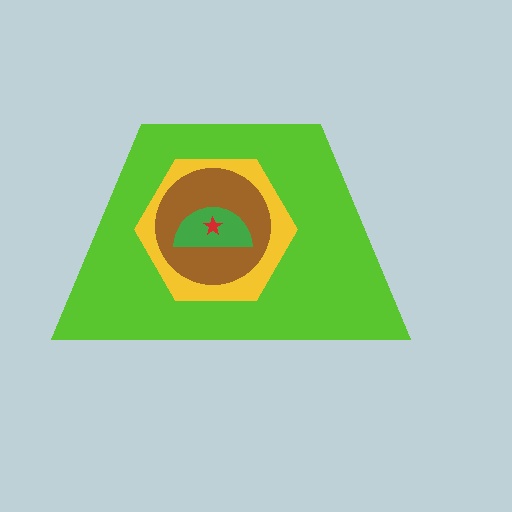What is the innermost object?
The red star.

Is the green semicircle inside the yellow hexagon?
Yes.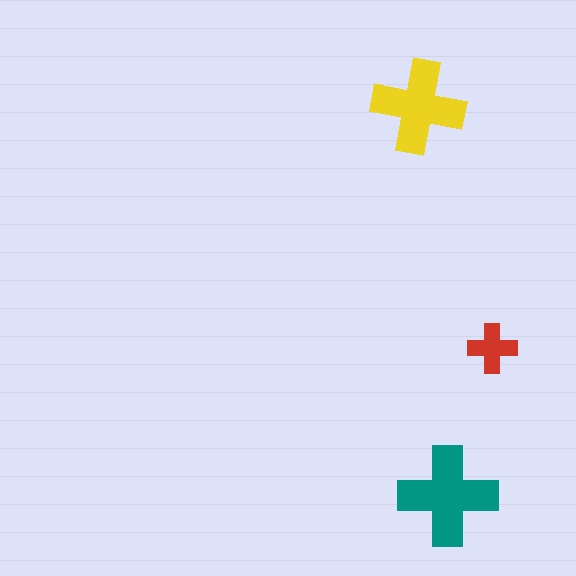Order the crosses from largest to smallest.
the teal one, the yellow one, the red one.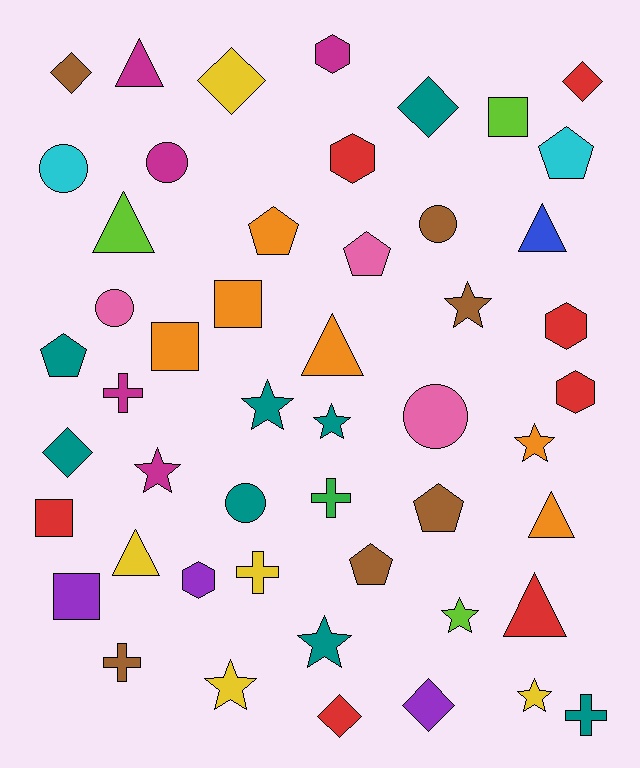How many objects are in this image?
There are 50 objects.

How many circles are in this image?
There are 6 circles.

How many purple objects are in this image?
There are 3 purple objects.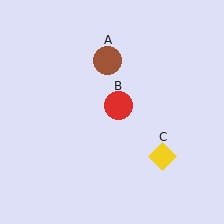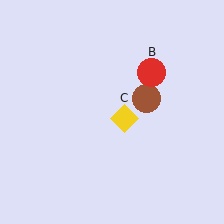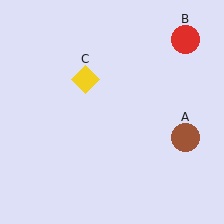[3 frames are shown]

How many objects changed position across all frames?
3 objects changed position: brown circle (object A), red circle (object B), yellow diamond (object C).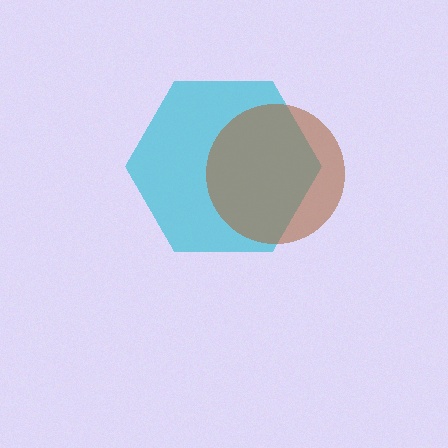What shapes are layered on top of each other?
The layered shapes are: a cyan hexagon, a brown circle.